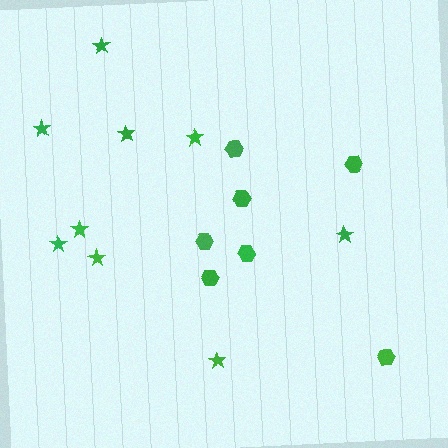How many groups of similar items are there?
There are 2 groups: one group of stars (9) and one group of hexagons (7).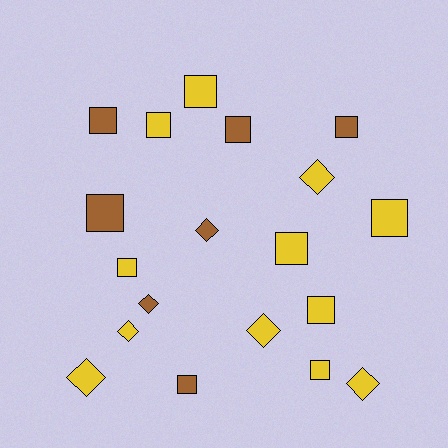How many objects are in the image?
There are 19 objects.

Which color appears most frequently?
Yellow, with 12 objects.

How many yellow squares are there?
There are 7 yellow squares.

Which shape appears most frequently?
Square, with 12 objects.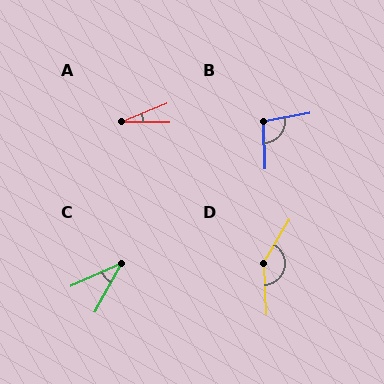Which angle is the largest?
D, at approximately 146 degrees.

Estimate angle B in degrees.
Approximately 99 degrees.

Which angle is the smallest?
A, at approximately 22 degrees.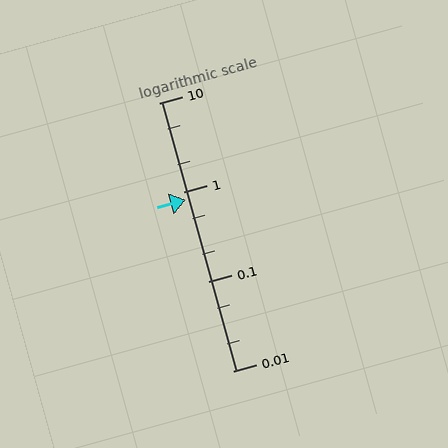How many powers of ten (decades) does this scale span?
The scale spans 3 decades, from 0.01 to 10.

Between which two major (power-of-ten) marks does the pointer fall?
The pointer is between 0.1 and 1.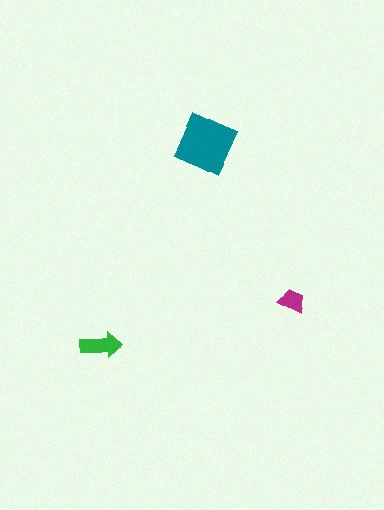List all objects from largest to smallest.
The teal diamond, the green arrow, the magenta trapezoid.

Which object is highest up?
The teal diamond is topmost.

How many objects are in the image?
There are 3 objects in the image.